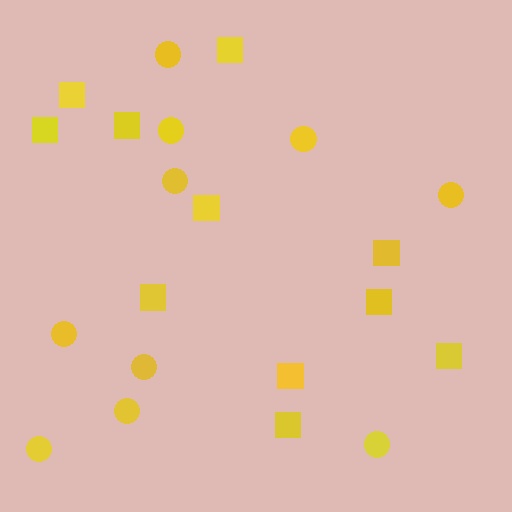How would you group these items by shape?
There are 2 groups: one group of circles (10) and one group of squares (11).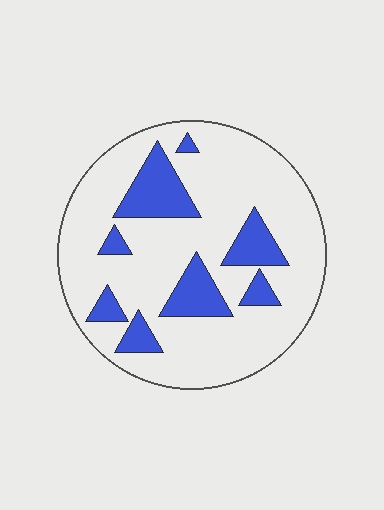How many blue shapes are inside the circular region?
8.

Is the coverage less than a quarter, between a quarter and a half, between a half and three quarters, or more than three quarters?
Less than a quarter.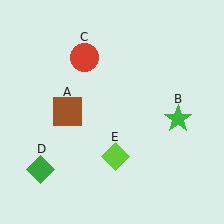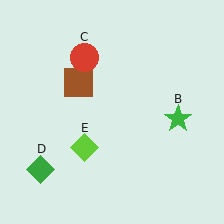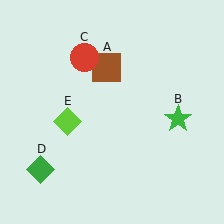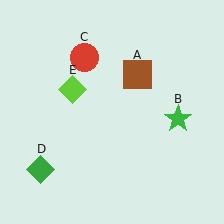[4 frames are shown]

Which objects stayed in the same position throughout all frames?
Green star (object B) and red circle (object C) and green diamond (object D) remained stationary.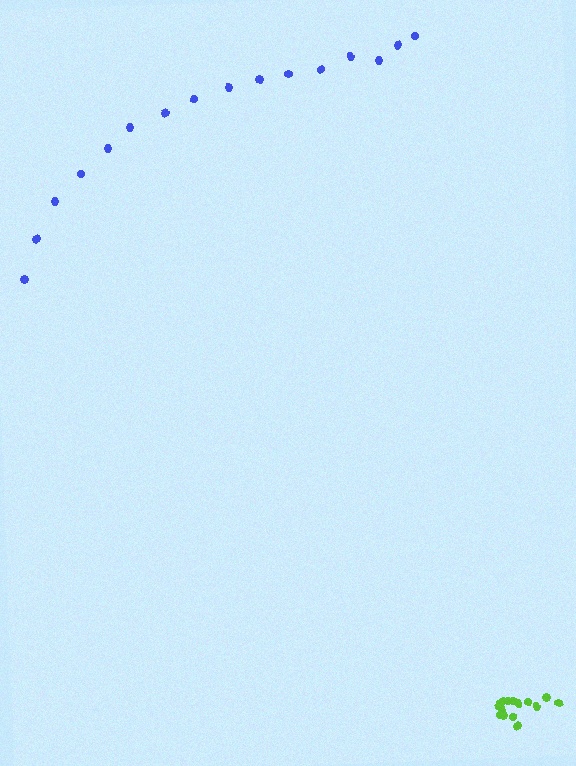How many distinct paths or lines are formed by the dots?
There are 2 distinct paths.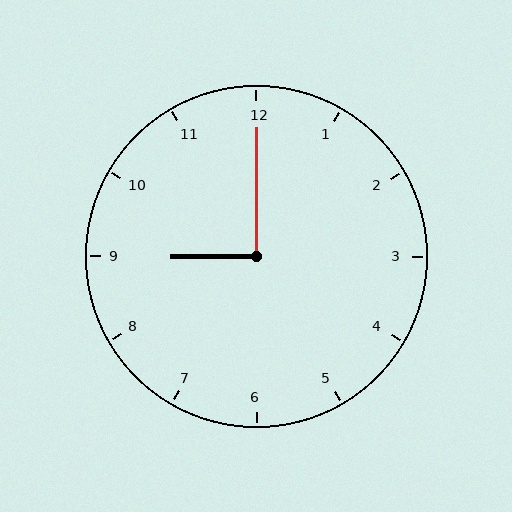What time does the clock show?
9:00.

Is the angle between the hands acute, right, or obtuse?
It is right.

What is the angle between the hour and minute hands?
Approximately 90 degrees.